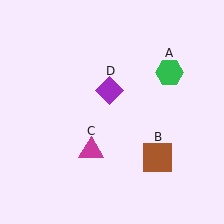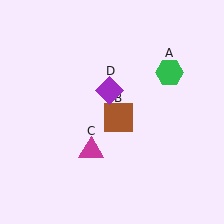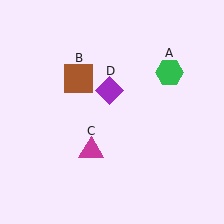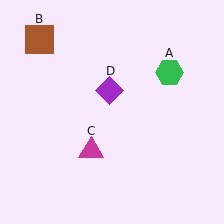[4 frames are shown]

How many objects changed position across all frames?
1 object changed position: brown square (object B).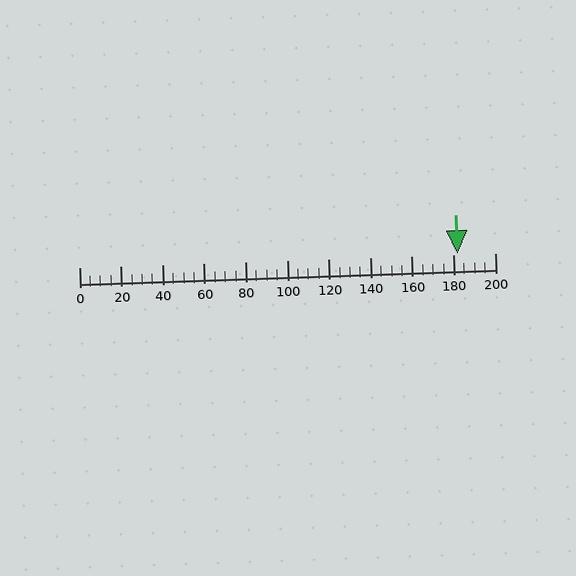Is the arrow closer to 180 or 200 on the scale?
The arrow is closer to 180.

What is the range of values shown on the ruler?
The ruler shows values from 0 to 200.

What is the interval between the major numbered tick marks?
The major tick marks are spaced 20 units apart.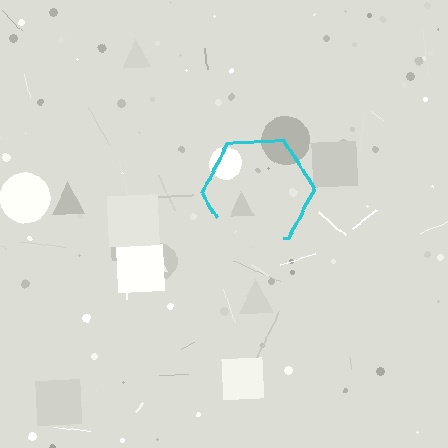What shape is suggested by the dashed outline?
The dashed outline suggests a hexagon.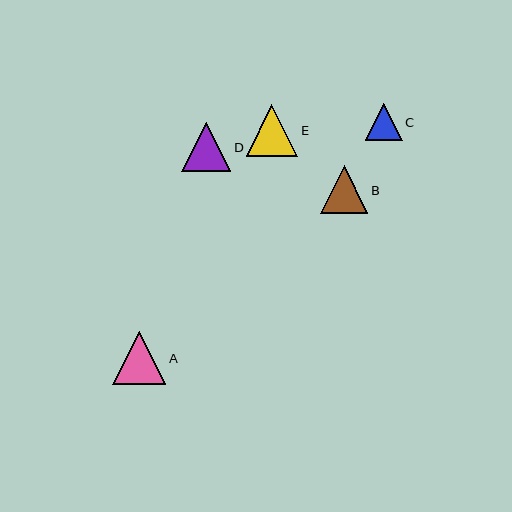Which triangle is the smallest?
Triangle C is the smallest with a size of approximately 37 pixels.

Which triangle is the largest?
Triangle A is the largest with a size of approximately 53 pixels.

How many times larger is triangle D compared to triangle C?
Triangle D is approximately 1.3 times the size of triangle C.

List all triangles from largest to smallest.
From largest to smallest: A, E, D, B, C.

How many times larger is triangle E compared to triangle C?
Triangle E is approximately 1.4 times the size of triangle C.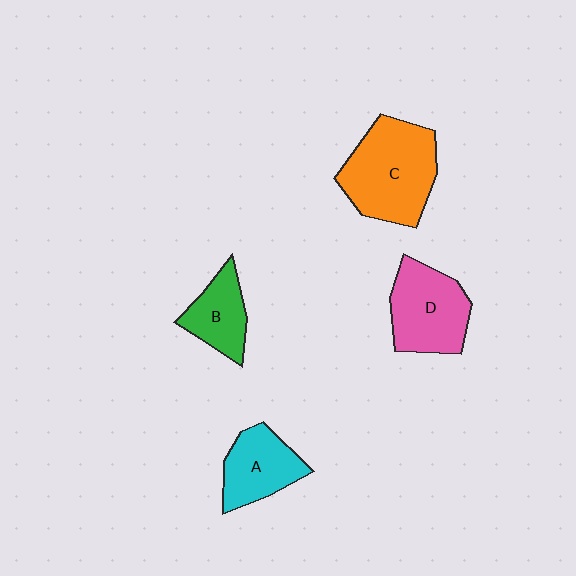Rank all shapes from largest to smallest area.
From largest to smallest: C (orange), D (pink), A (cyan), B (green).